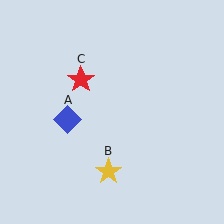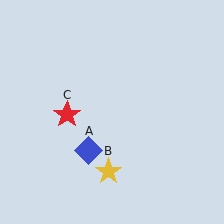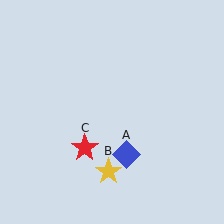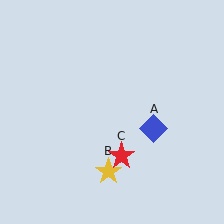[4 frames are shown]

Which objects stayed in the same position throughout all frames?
Yellow star (object B) remained stationary.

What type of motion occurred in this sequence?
The blue diamond (object A), red star (object C) rotated counterclockwise around the center of the scene.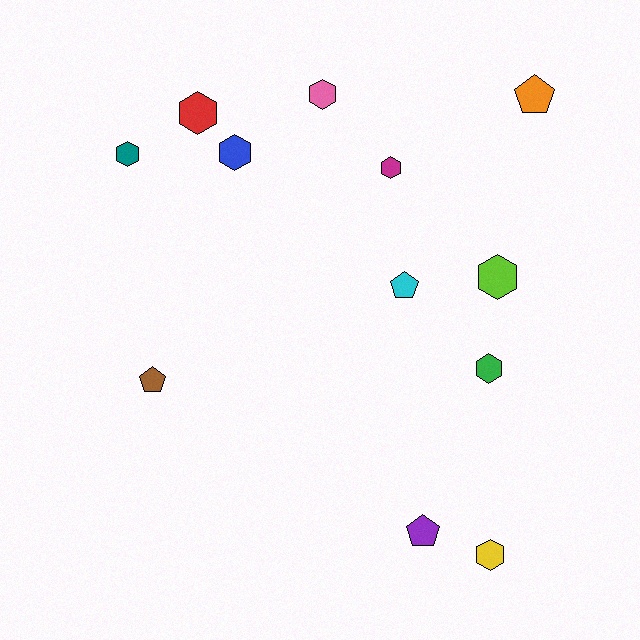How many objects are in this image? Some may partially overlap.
There are 12 objects.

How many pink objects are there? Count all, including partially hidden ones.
There is 1 pink object.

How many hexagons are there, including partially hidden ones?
There are 8 hexagons.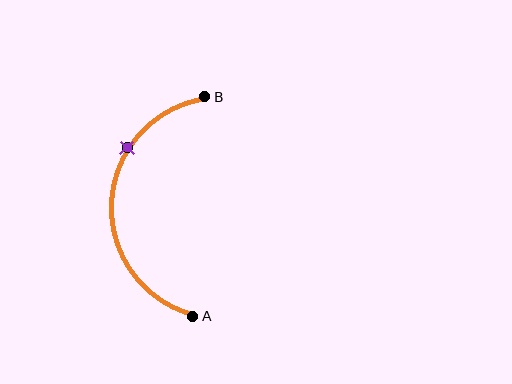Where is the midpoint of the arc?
The arc midpoint is the point on the curve farthest from the straight line joining A and B. It sits to the left of that line.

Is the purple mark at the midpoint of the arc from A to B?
No. The purple mark lies on the arc but is closer to endpoint B. The arc midpoint would be at the point on the curve equidistant along the arc from both A and B.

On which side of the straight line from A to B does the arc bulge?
The arc bulges to the left of the straight line connecting A and B.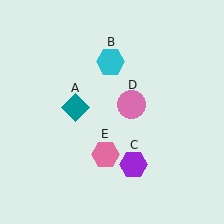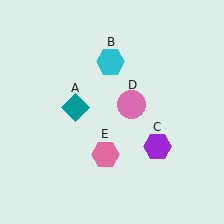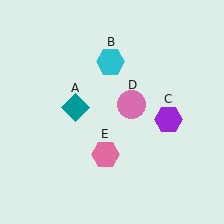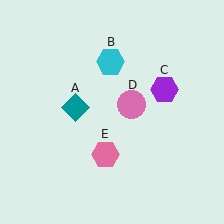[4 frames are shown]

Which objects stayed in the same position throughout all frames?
Teal diamond (object A) and cyan hexagon (object B) and pink circle (object D) and pink hexagon (object E) remained stationary.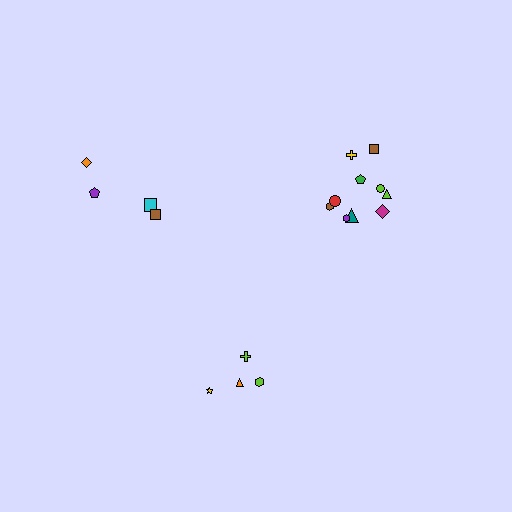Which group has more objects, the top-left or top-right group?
The top-right group.